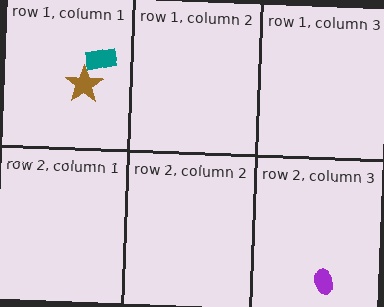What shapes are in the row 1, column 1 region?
The teal rectangle, the brown star.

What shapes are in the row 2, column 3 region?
The purple ellipse.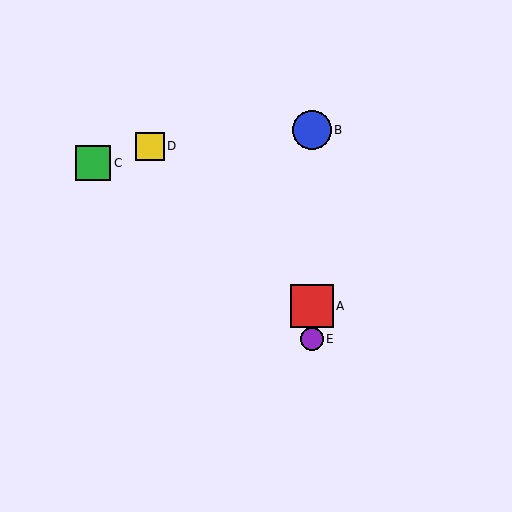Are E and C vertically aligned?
No, E is at x≈312 and C is at x≈93.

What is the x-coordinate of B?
Object B is at x≈312.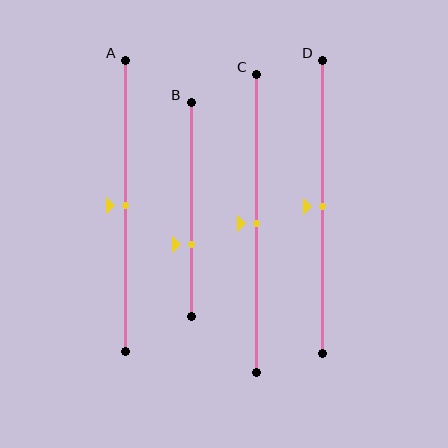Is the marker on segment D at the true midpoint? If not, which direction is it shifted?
Yes, the marker on segment D is at the true midpoint.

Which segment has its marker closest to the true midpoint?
Segment A has its marker closest to the true midpoint.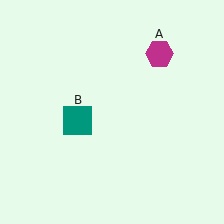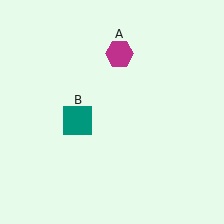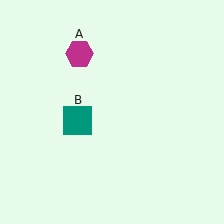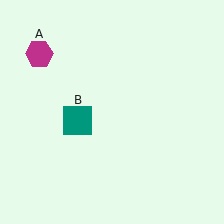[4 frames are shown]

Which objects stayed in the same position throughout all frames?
Teal square (object B) remained stationary.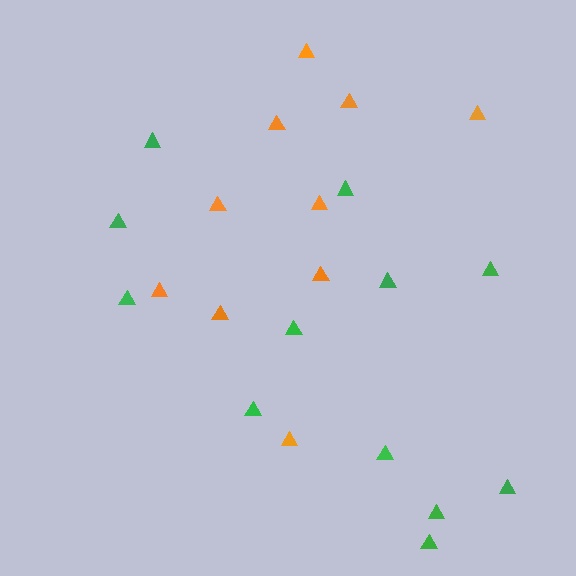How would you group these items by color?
There are 2 groups: one group of green triangles (12) and one group of orange triangles (10).